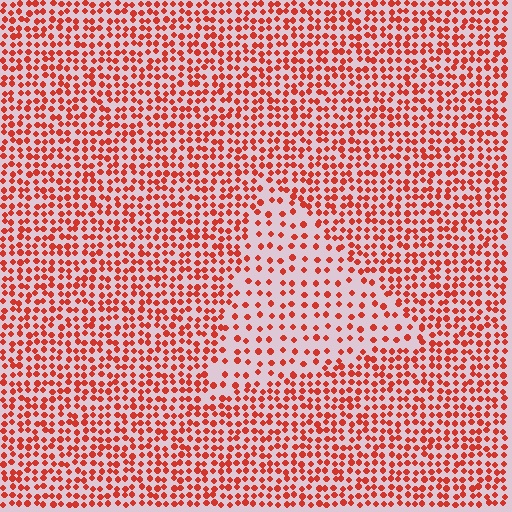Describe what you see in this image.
The image contains small red elements arranged at two different densities. A triangle-shaped region is visible where the elements are less densely packed than the surrounding area.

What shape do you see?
I see a triangle.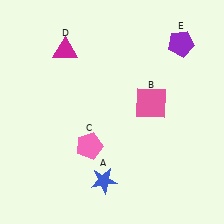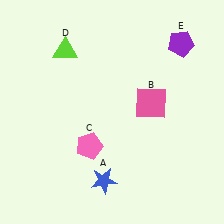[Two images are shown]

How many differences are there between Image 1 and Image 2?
There is 1 difference between the two images.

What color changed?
The triangle (D) changed from magenta in Image 1 to lime in Image 2.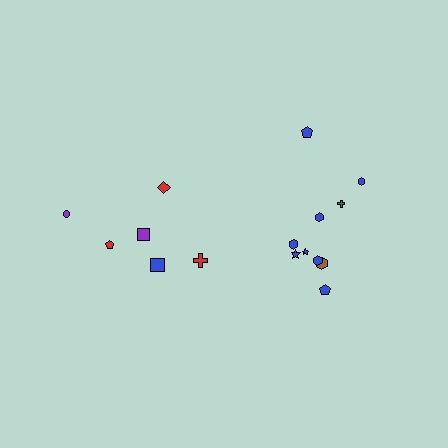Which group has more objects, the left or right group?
The right group.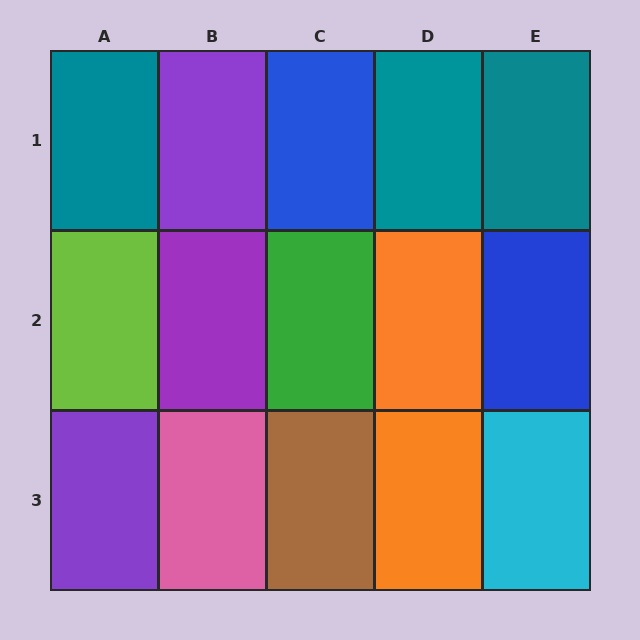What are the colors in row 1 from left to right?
Teal, purple, blue, teal, teal.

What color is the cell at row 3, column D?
Orange.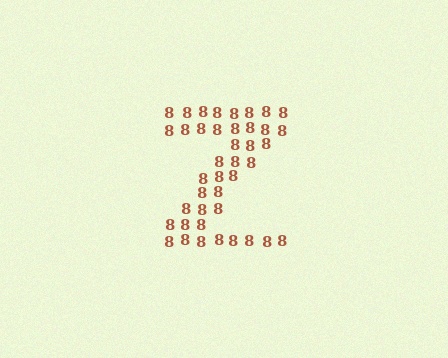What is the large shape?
The large shape is the letter Z.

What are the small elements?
The small elements are digit 8's.